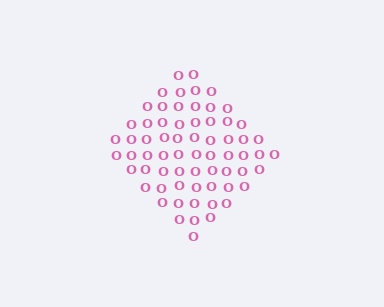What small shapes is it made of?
It is made of small letter O's.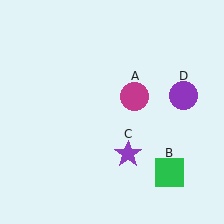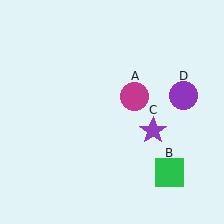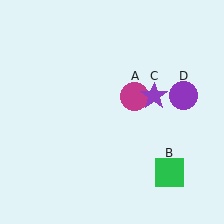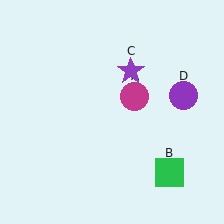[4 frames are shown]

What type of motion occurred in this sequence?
The purple star (object C) rotated counterclockwise around the center of the scene.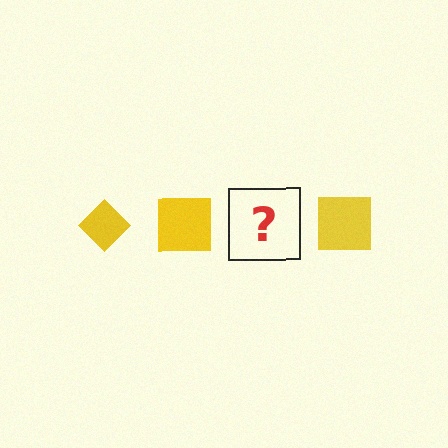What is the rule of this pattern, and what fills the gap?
The rule is that the pattern cycles through diamond, square shapes in yellow. The gap should be filled with a yellow diamond.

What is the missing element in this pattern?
The missing element is a yellow diamond.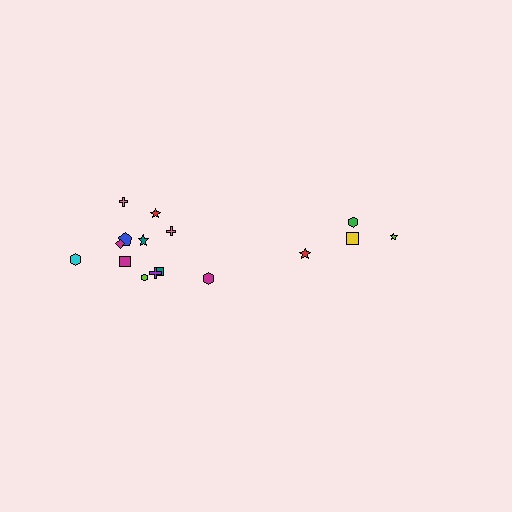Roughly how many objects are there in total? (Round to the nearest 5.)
Roughly 15 objects in total.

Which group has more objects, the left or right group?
The left group.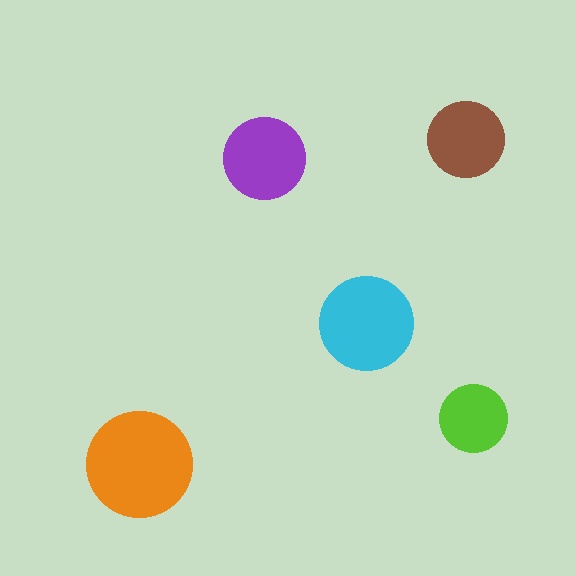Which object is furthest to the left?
The orange circle is leftmost.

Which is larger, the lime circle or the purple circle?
The purple one.